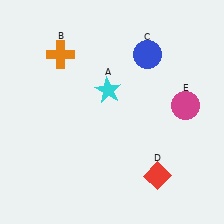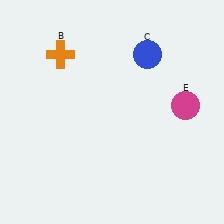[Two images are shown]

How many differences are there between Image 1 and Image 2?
There are 2 differences between the two images.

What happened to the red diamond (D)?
The red diamond (D) was removed in Image 2. It was in the bottom-right area of Image 1.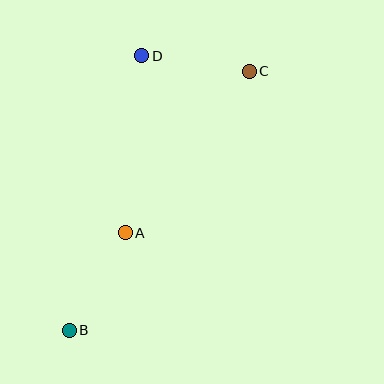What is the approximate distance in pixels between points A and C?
The distance between A and C is approximately 204 pixels.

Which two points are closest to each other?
Points C and D are closest to each other.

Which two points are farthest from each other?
Points B and C are farthest from each other.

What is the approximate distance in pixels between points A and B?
The distance between A and B is approximately 112 pixels.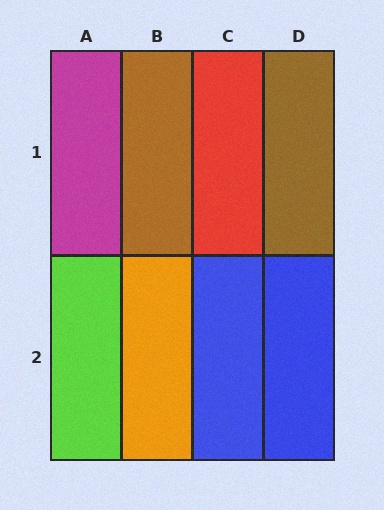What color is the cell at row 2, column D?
Blue.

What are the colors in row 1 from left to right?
Magenta, brown, red, brown.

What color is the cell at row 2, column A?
Lime.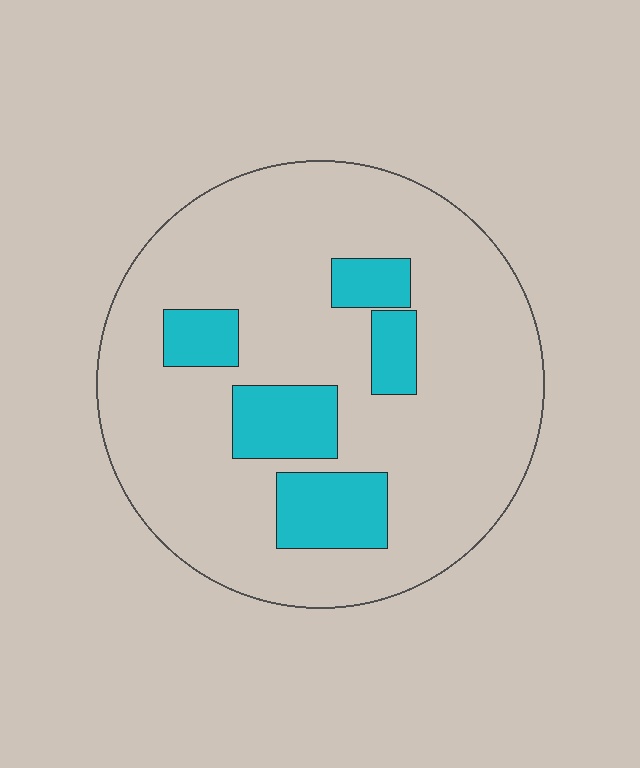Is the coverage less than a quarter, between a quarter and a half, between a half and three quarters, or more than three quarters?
Less than a quarter.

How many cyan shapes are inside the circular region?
5.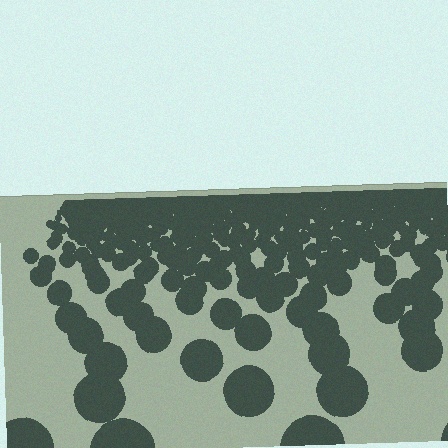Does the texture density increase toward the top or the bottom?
Density increases toward the top.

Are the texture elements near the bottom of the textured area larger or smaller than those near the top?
Larger. Near the bottom, elements are closer to the viewer and appear at a bigger on-screen size.